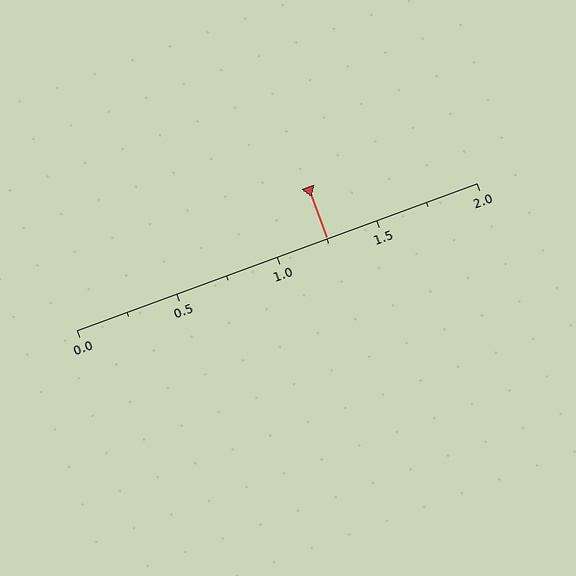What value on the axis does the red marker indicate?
The marker indicates approximately 1.25.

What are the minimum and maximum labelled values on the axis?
The axis runs from 0.0 to 2.0.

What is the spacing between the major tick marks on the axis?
The major ticks are spaced 0.5 apart.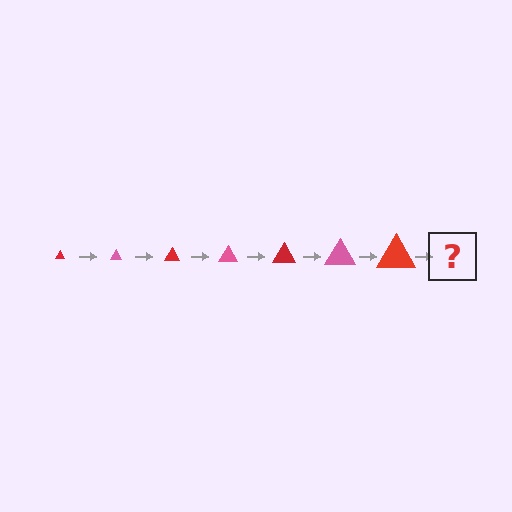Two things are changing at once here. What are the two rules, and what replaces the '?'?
The two rules are that the triangle grows larger each step and the color cycles through red and pink. The '?' should be a pink triangle, larger than the previous one.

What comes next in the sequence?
The next element should be a pink triangle, larger than the previous one.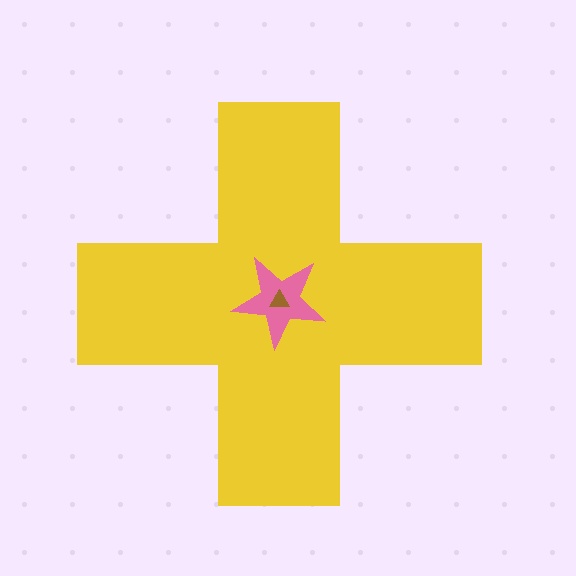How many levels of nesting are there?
3.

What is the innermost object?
The brown triangle.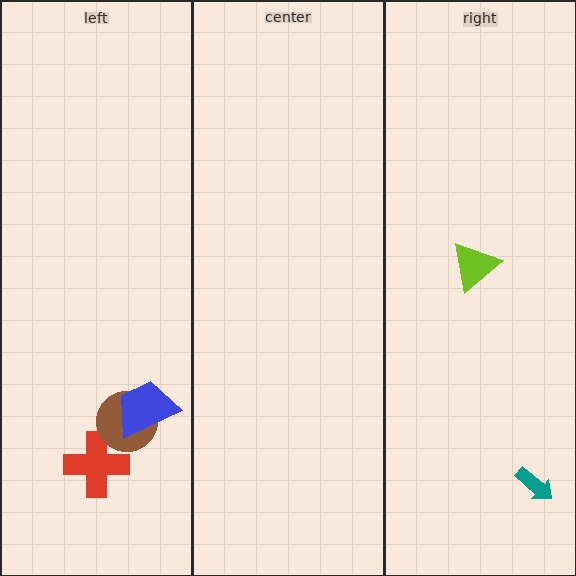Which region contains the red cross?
The left region.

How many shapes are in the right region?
2.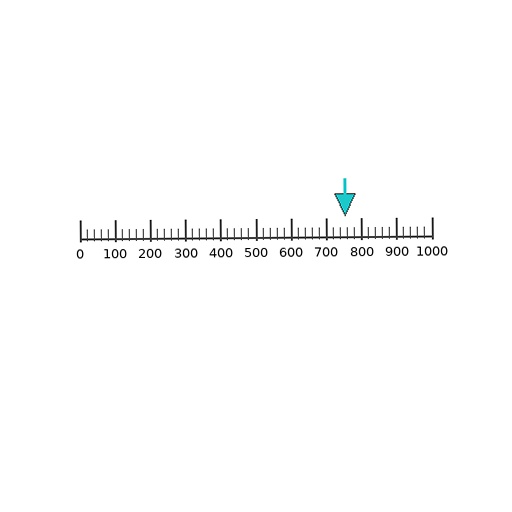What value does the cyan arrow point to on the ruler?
The cyan arrow points to approximately 754.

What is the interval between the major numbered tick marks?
The major tick marks are spaced 100 units apart.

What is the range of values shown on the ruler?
The ruler shows values from 0 to 1000.